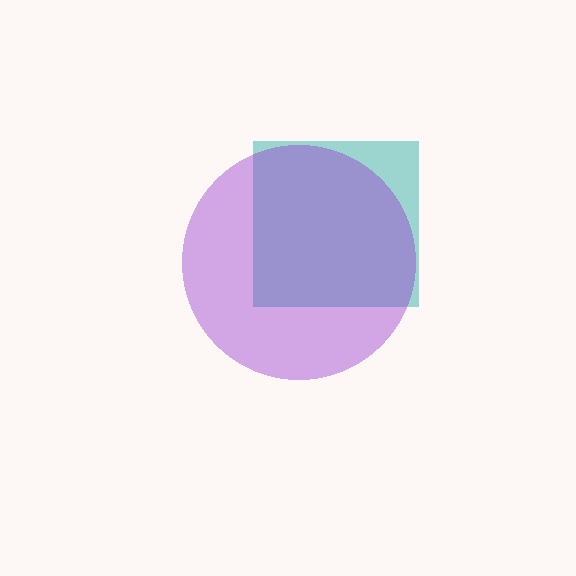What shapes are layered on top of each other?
The layered shapes are: a teal square, a purple circle.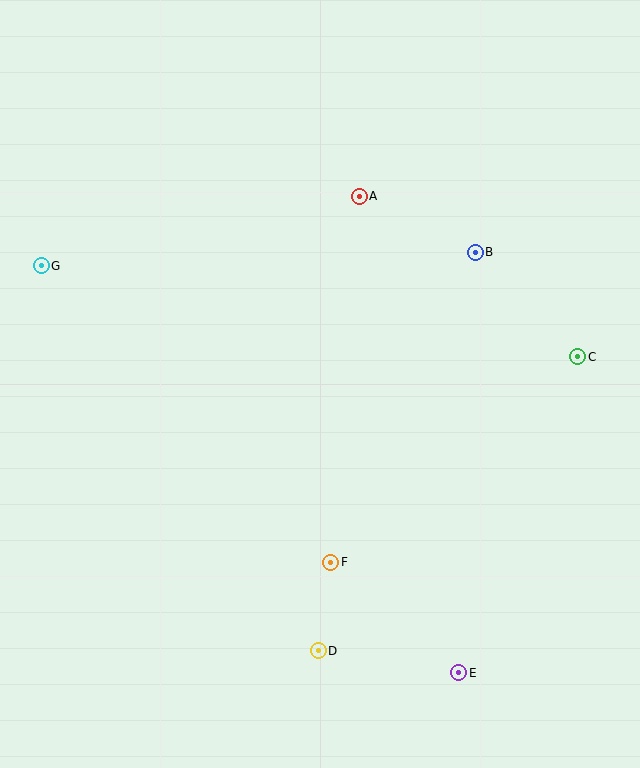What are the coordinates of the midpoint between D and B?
The midpoint between D and B is at (397, 451).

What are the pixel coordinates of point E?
Point E is at (459, 673).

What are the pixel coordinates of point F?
Point F is at (331, 562).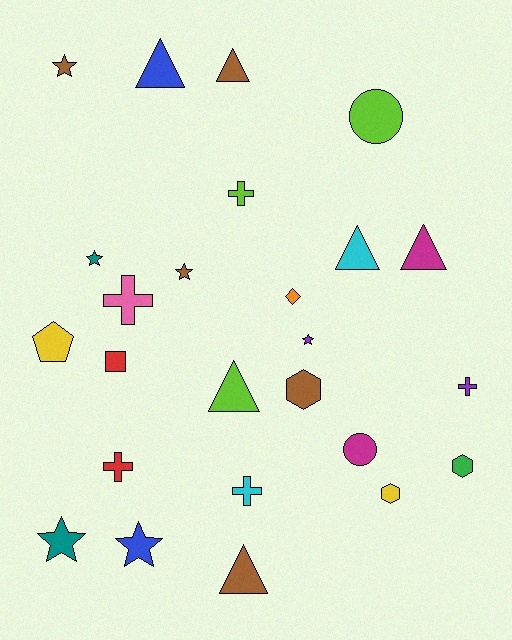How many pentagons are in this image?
There is 1 pentagon.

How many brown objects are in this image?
There are 5 brown objects.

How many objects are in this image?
There are 25 objects.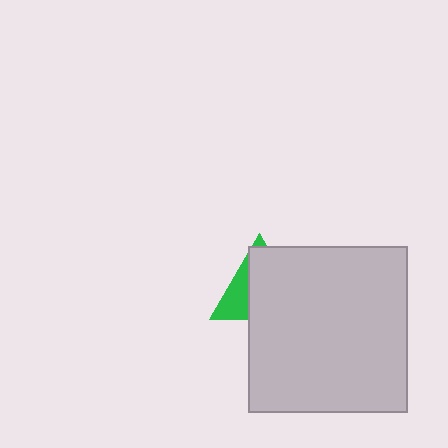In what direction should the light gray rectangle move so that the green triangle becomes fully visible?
The light gray rectangle should move toward the lower-right. That is the shortest direction to clear the overlap and leave the green triangle fully visible.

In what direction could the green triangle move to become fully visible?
The green triangle could move toward the upper-left. That would shift it out from behind the light gray rectangle entirely.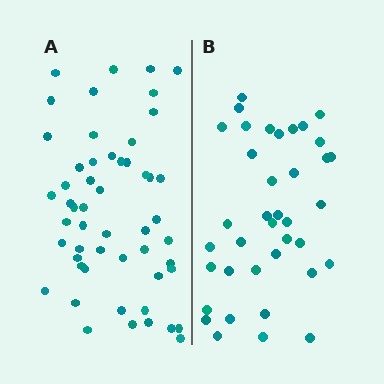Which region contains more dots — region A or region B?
Region A (the left region) has more dots.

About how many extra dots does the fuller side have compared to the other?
Region A has approximately 15 more dots than region B.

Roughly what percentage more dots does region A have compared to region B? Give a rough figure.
About 40% more.